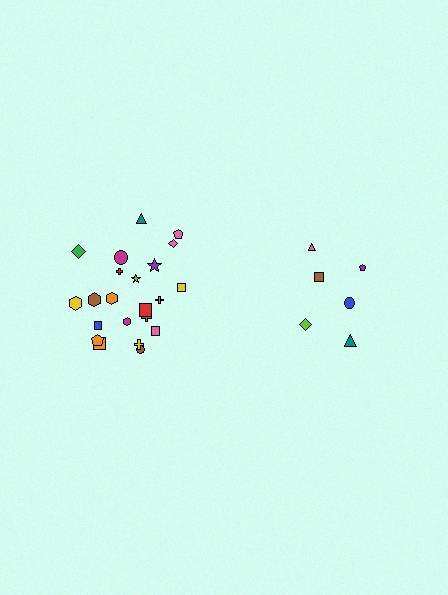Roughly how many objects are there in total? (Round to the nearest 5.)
Roughly 30 objects in total.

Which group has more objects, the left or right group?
The left group.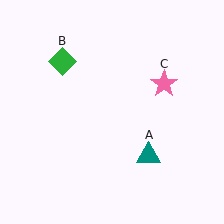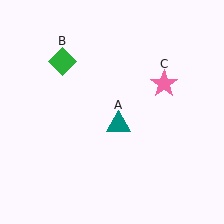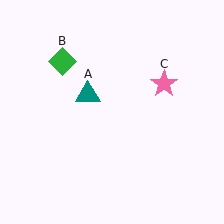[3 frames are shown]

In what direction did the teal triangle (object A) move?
The teal triangle (object A) moved up and to the left.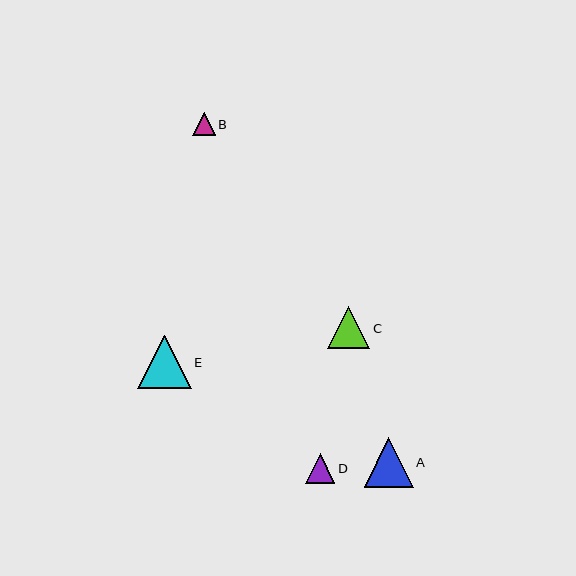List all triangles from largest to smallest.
From largest to smallest: E, A, C, D, B.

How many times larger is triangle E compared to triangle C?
Triangle E is approximately 1.3 times the size of triangle C.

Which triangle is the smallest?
Triangle B is the smallest with a size of approximately 22 pixels.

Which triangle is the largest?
Triangle E is the largest with a size of approximately 54 pixels.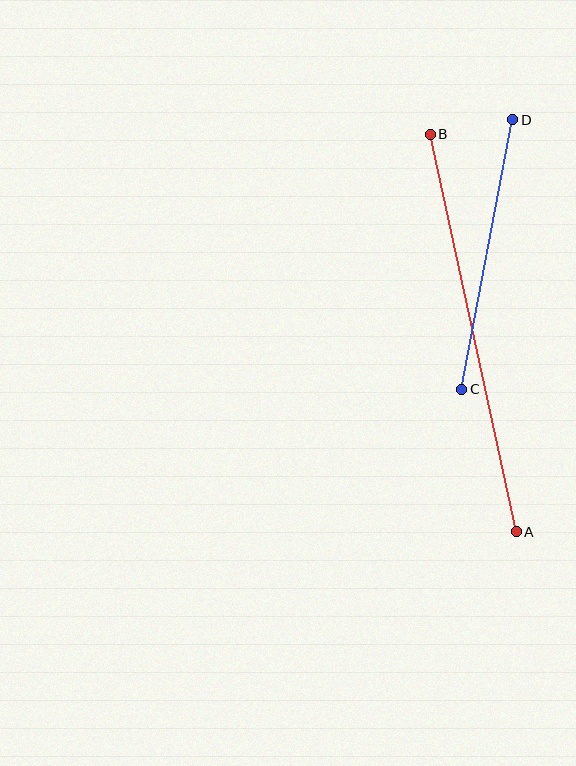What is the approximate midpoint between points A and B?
The midpoint is at approximately (473, 333) pixels.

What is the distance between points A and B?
The distance is approximately 407 pixels.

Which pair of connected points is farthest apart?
Points A and B are farthest apart.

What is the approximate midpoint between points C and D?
The midpoint is at approximately (487, 255) pixels.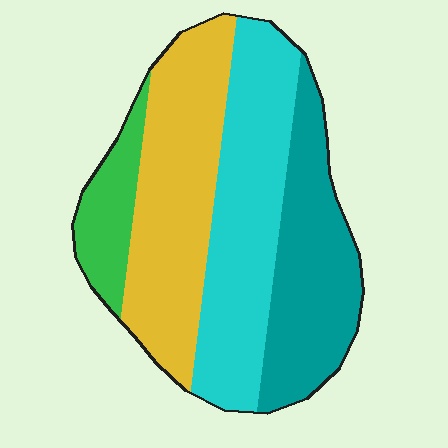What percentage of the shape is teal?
Teal takes up between a quarter and a half of the shape.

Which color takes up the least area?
Green, at roughly 10%.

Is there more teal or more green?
Teal.